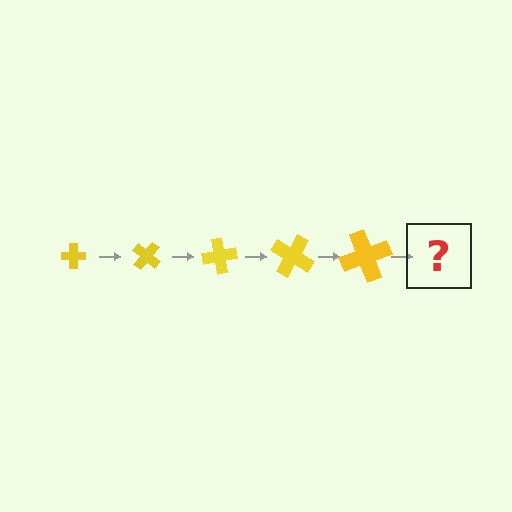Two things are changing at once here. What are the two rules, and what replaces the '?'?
The two rules are that the cross grows larger each step and it rotates 40 degrees each step. The '?' should be a cross, larger than the previous one and rotated 200 degrees from the start.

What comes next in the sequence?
The next element should be a cross, larger than the previous one and rotated 200 degrees from the start.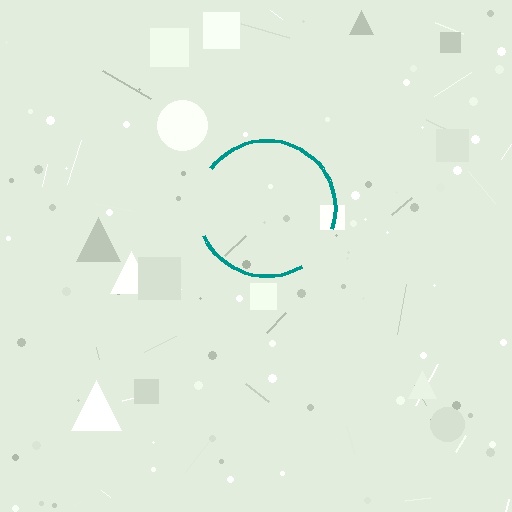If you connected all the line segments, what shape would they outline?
They would outline a circle.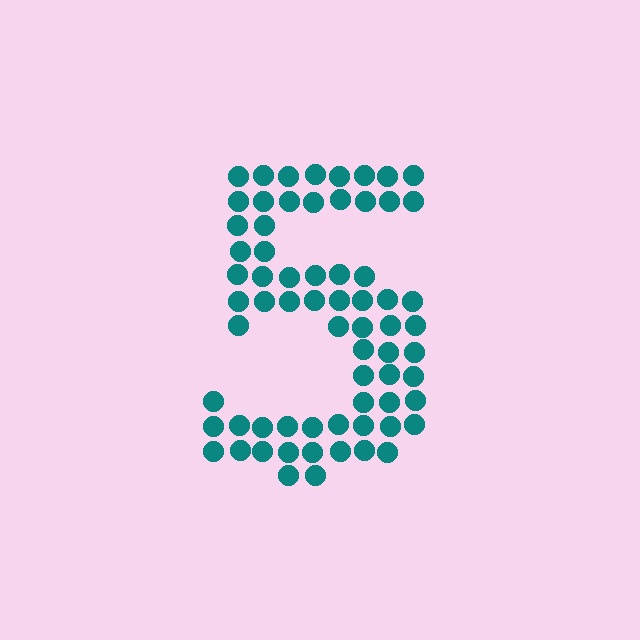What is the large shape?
The large shape is the digit 5.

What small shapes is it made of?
It is made of small circles.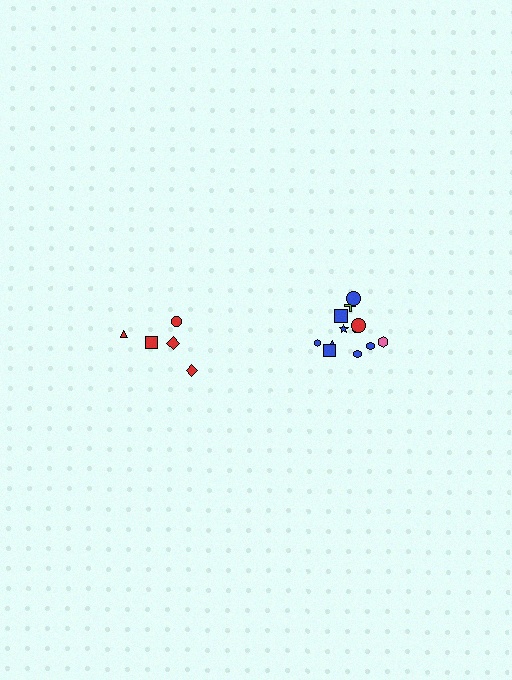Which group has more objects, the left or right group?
The right group.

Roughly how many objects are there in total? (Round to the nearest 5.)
Roughly 15 objects in total.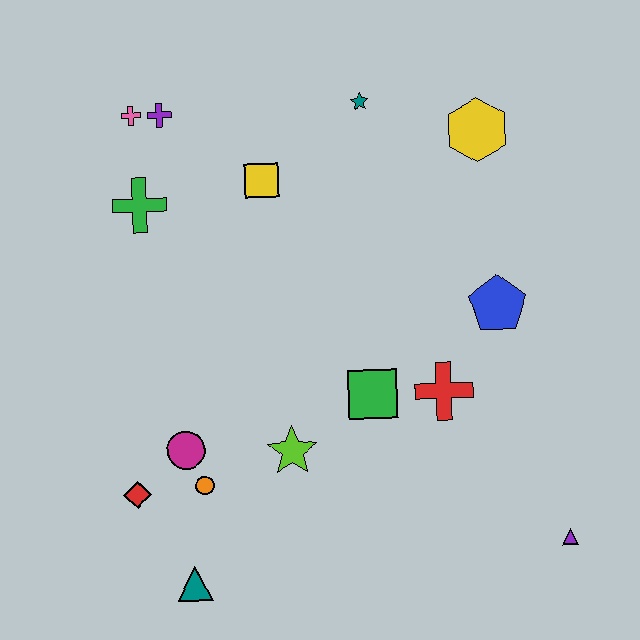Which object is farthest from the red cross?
The pink cross is farthest from the red cross.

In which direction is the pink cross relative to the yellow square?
The pink cross is to the left of the yellow square.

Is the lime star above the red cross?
No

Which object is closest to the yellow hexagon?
The teal star is closest to the yellow hexagon.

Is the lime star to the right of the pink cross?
Yes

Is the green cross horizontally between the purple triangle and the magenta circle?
No